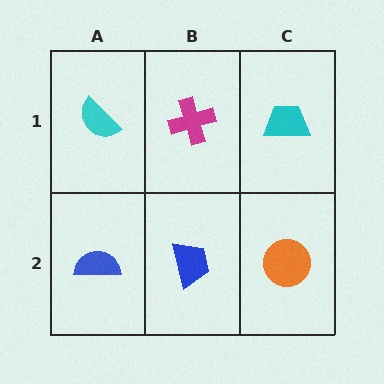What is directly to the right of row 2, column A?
A blue trapezoid.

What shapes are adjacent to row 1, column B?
A blue trapezoid (row 2, column B), a cyan semicircle (row 1, column A), a cyan trapezoid (row 1, column C).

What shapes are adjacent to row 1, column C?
An orange circle (row 2, column C), a magenta cross (row 1, column B).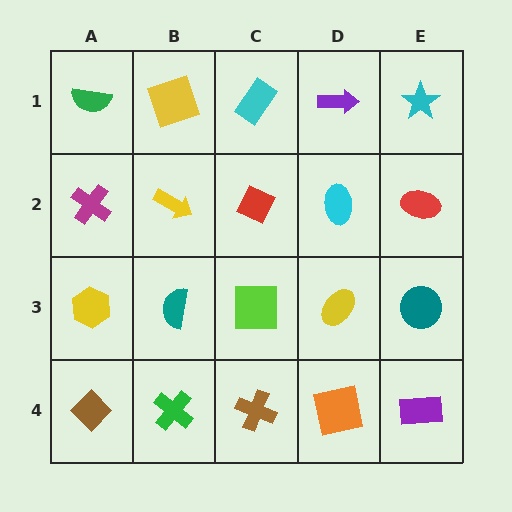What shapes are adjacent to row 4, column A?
A yellow hexagon (row 3, column A), a green cross (row 4, column B).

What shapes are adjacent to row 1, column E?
A red ellipse (row 2, column E), a purple arrow (row 1, column D).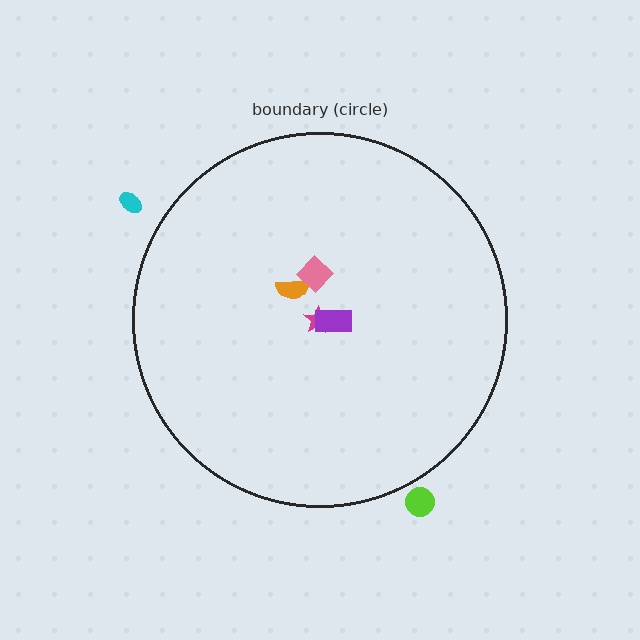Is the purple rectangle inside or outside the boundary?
Inside.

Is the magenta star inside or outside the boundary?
Inside.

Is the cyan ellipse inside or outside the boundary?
Outside.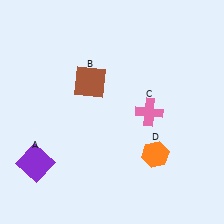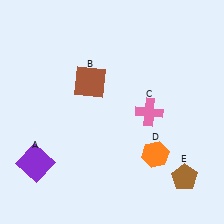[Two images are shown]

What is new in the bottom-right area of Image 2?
A brown pentagon (E) was added in the bottom-right area of Image 2.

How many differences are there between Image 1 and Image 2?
There is 1 difference between the two images.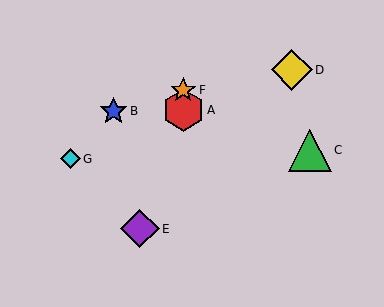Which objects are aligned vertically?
Objects A, F are aligned vertically.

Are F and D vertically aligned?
No, F is at x≈183 and D is at x≈292.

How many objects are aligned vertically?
2 objects (A, F) are aligned vertically.